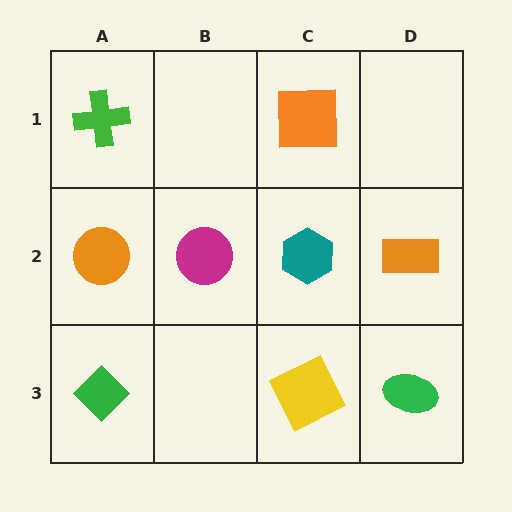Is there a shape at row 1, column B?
No, that cell is empty.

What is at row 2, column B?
A magenta circle.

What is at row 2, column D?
An orange rectangle.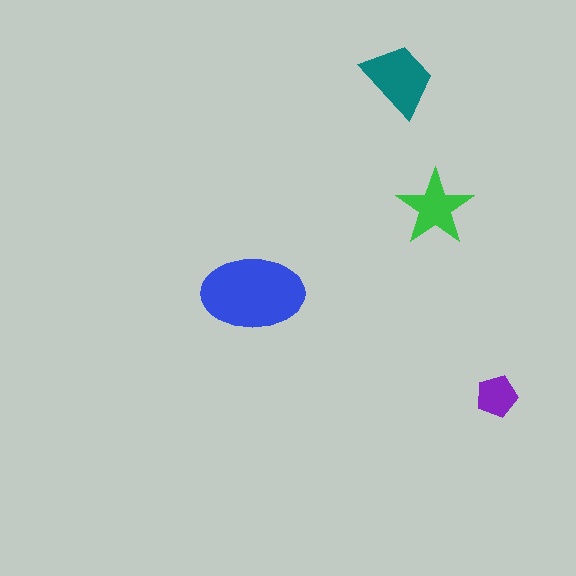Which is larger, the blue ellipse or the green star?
The blue ellipse.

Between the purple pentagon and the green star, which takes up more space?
The green star.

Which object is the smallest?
The purple pentagon.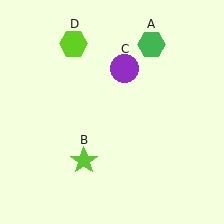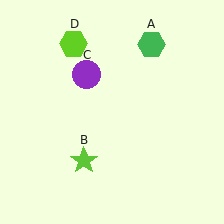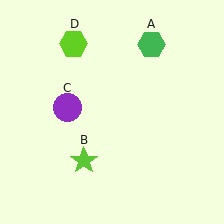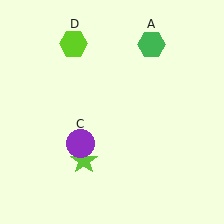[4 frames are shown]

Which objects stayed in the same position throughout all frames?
Green hexagon (object A) and lime star (object B) and lime hexagon (object D) remained stationary.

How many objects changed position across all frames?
1 object changed position: purple circle (object C).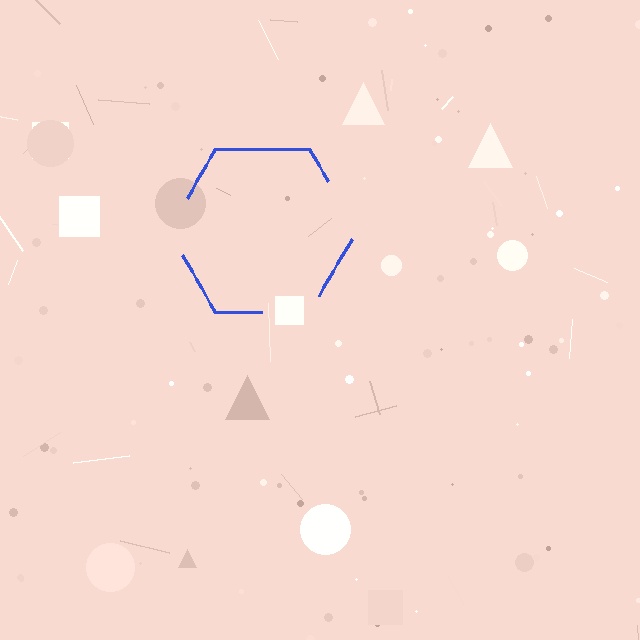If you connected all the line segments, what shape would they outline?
They would outline a hexagon.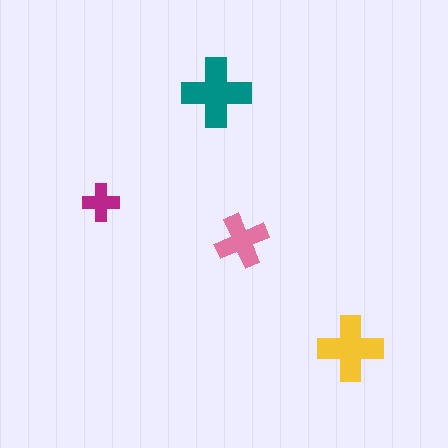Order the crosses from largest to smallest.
the teal one, the yellow one, the pink one, the magenta one.